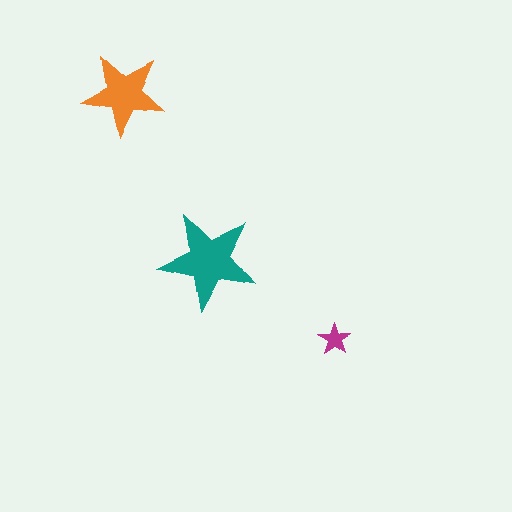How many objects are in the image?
There are 3 objects in the image.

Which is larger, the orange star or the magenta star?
The orange one.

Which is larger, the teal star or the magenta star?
The teal one.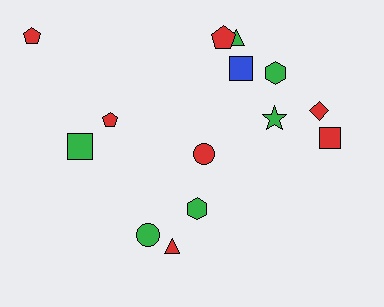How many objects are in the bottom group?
There are 3 objects.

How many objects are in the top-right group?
There are 8 objects.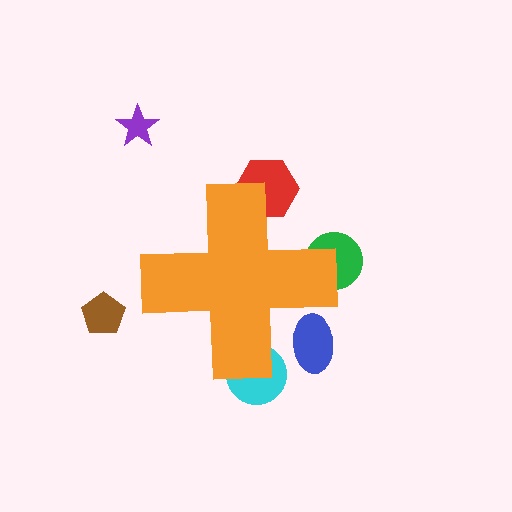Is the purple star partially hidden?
No, the purple star is fully visible.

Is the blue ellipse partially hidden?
Yes, the blue ellipse is partially hidden behind the orange cross.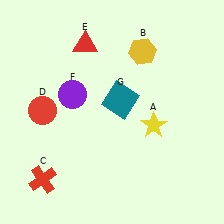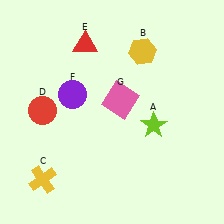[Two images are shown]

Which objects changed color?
A changed from yellow to lime. C changed from red to yellow. G changed from teal to pink.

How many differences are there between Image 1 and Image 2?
There are 3 differences between the two images.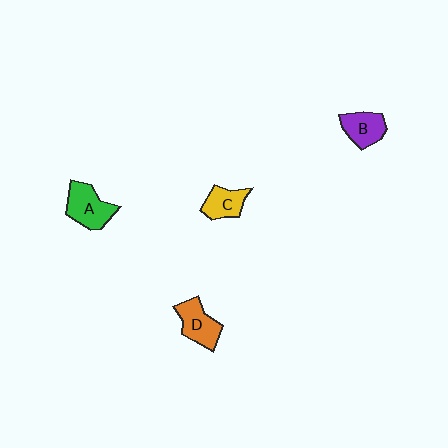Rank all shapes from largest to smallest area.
From largest to smallest: A (green), D (orange), B (purple), C (yellow).